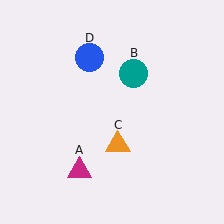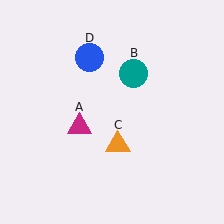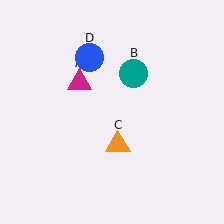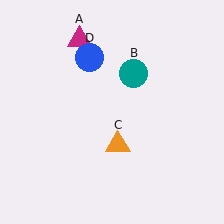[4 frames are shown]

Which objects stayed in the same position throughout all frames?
Teal circle (object B) and orange triangle (object C) and blue circle (object D) remained stationary.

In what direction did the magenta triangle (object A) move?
The magenta triangle (object A) moved up.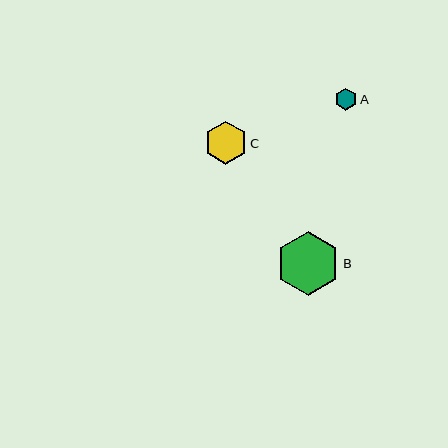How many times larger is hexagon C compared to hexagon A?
Hexagon C is approximately 1.9 times the size of hexagon A.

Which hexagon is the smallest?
Hexagon A is the smallest with a size of approximately 22 pixels.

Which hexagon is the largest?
Hexagon B is the largest with a size of approximately 64 pixels.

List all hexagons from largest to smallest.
From largest to smallest: B, C, A.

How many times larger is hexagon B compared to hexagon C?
Hexagon B is approximately 1.5 times the size of hexagon C.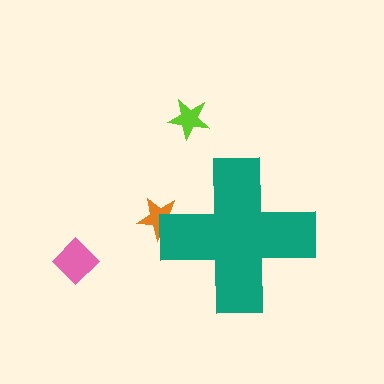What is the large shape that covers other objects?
A teal cross.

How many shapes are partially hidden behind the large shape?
1 shape is partially hidden.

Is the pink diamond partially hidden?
No, the pink diamond is fully visible.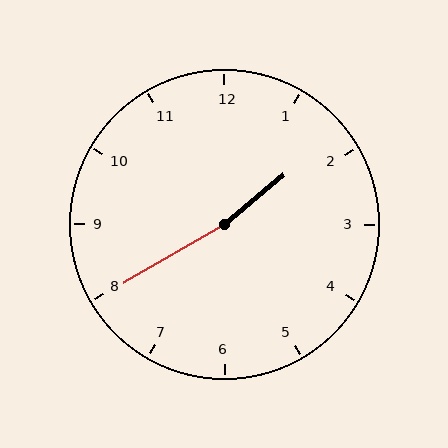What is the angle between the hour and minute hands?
Approximately 170 degrees.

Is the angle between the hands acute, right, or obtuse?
It is obtuse.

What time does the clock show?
1:40.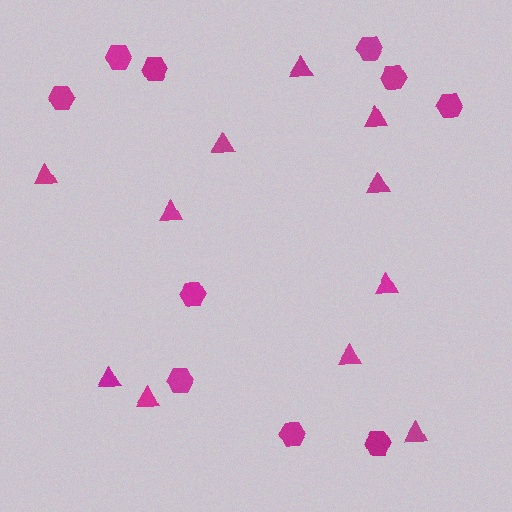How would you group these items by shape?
There are 2 groups: one group of triangles (11) and one group of hexagons (10).